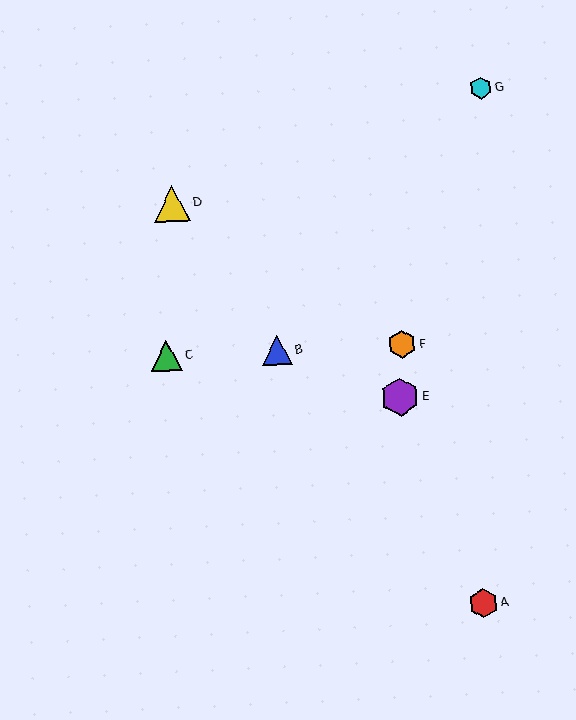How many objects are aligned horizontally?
3 objects (B, C, F) are aligned horizontally.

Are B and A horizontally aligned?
No, B is at y≈350 and A is at y≈603.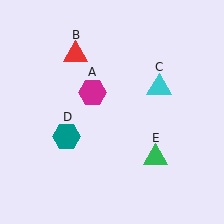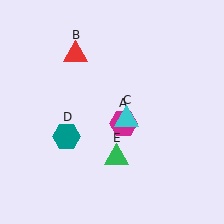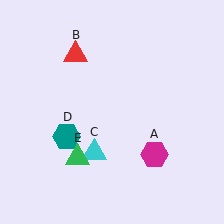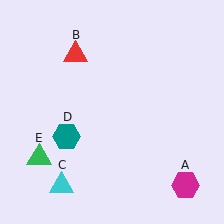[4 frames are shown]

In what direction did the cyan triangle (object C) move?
The cyan triangle (object C) moved down and to the left.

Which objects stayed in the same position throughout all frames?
Red triangle (object B) and teal hexagon (object D) remained stationary.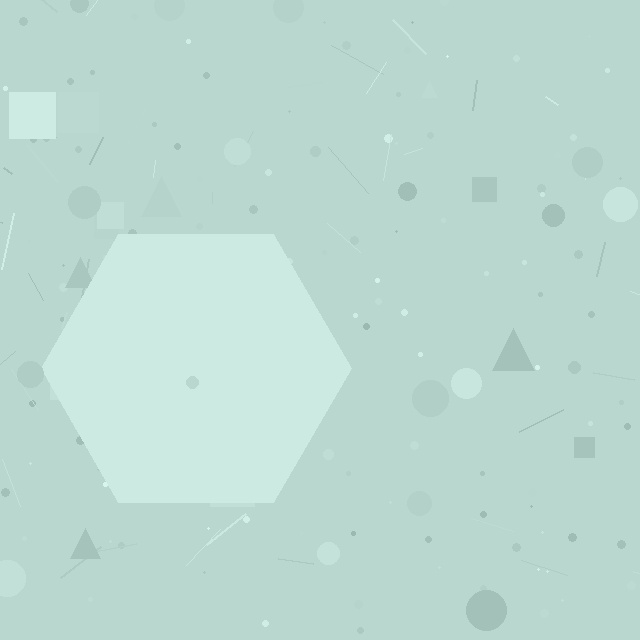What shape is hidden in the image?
A hexagon is hidden in the image.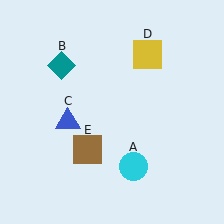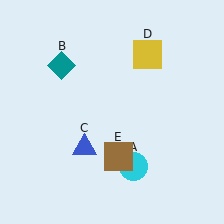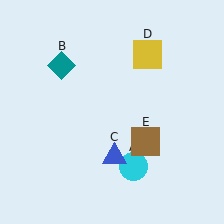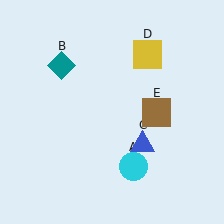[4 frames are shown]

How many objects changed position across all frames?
2 objects changed position: blue triangle (object C), brown square (object E).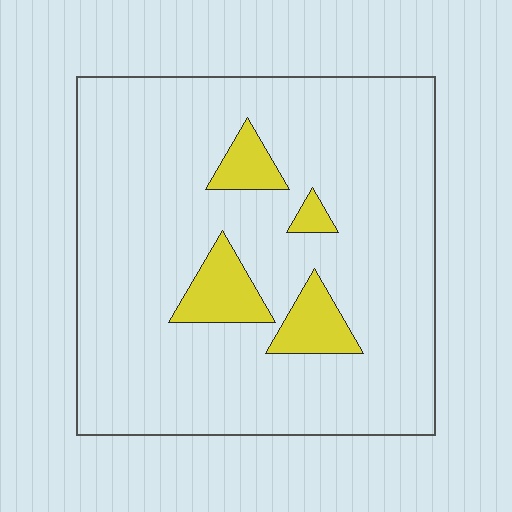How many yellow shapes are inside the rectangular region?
4.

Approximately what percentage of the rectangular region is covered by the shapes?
Approximately 10%.